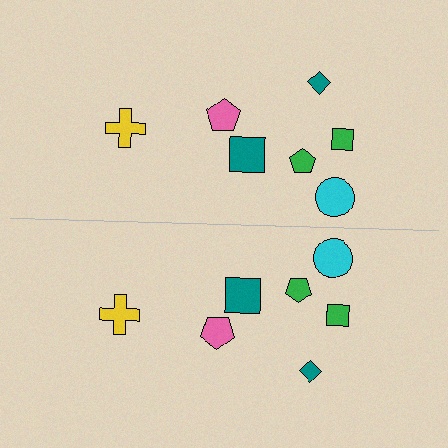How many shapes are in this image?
There are 14 shapes in this image.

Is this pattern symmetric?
Yes, this pattern has bilateral (reflection) symmetry.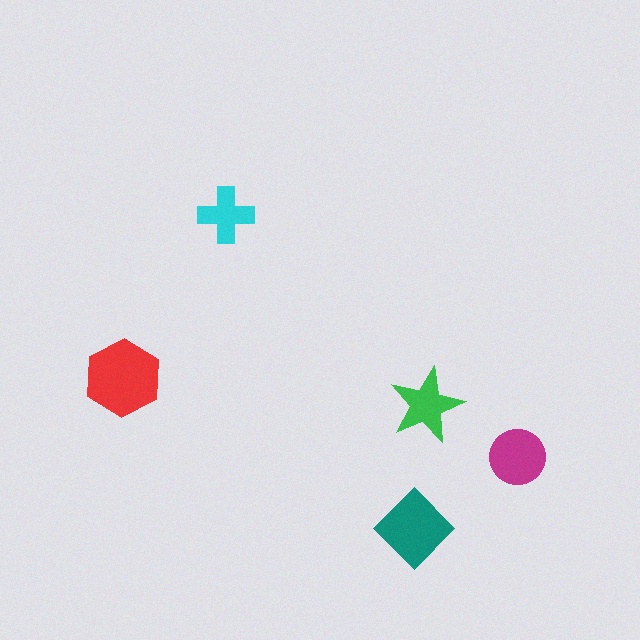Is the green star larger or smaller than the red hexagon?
Smaller.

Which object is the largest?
The red hexagon.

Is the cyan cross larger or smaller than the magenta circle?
Smaller.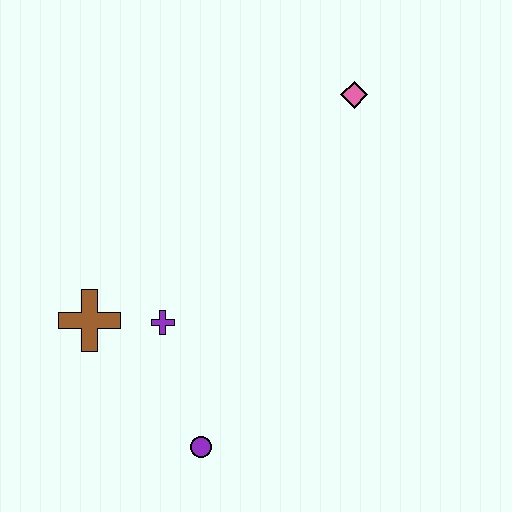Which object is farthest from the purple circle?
The pink diamond is farthest from the purple circle.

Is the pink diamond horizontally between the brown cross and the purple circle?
No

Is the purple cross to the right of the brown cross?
Yes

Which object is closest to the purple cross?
The brown cross is closest to the purple cross.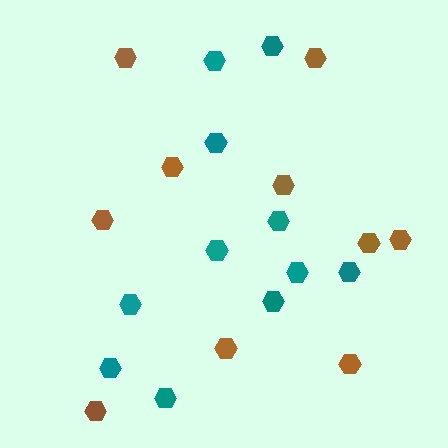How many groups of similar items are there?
There are 2 groups: one group of brown hexagons (10) and one group of teal hexagons (11).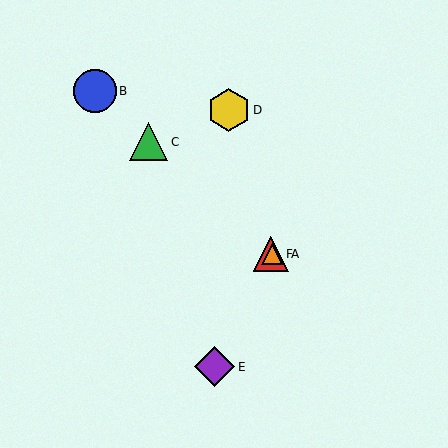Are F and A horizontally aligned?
Yes, both are at y≈254.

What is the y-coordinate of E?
Object E is at y≈367.